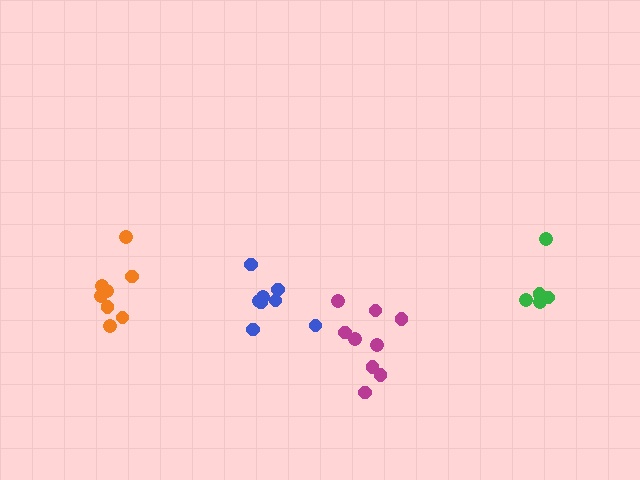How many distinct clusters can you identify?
There are 4 distinct clusters.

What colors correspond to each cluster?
The clusters are colored: blue, orange, magenta, green.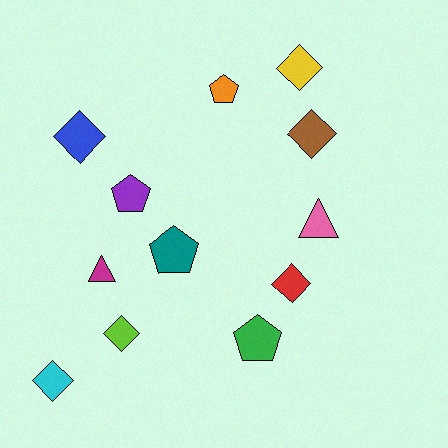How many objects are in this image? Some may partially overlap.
There are 12 objects.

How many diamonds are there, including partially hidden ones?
There are 6 diamonds.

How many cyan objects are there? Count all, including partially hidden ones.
There is 1 cyan object.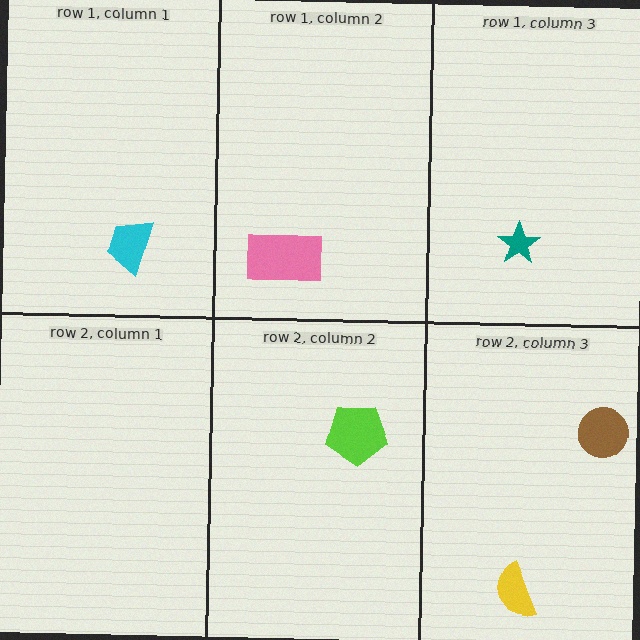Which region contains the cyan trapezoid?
The row 1, column 1 region.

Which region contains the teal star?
The row 1, column 3 region.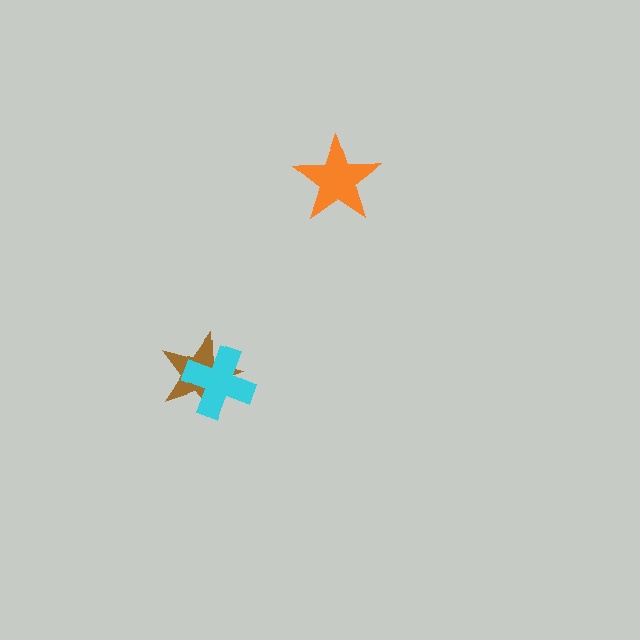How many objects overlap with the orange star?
0 objects overlap with the orange star.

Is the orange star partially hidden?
No, no other shape covers it.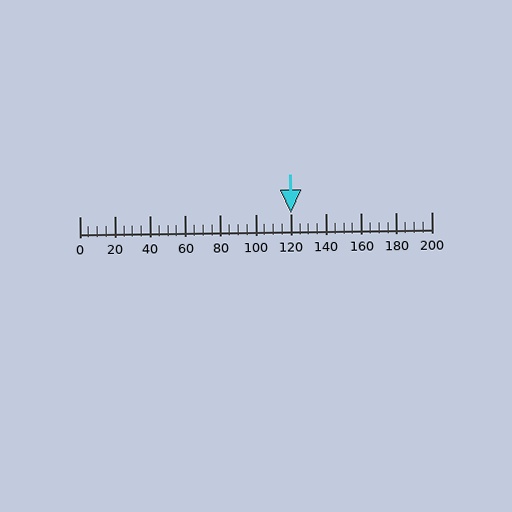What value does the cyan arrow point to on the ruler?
The cyan arrow points to approximately 120.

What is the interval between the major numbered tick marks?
The major tick marks are spaced 20 units apart.